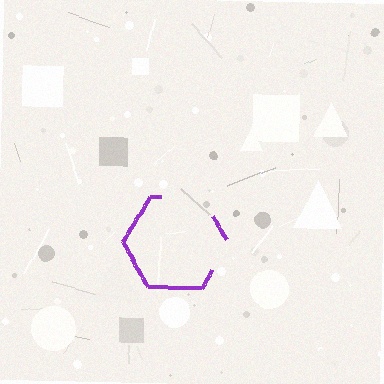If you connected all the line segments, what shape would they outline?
They would outline a hexagon.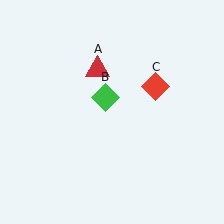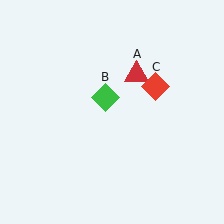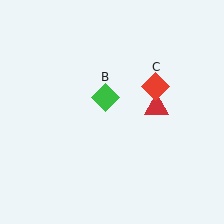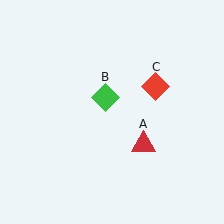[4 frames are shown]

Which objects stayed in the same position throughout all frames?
Green diamond (object B) and red diamond (object C) remained stationary.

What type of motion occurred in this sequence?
The red triangle (object A) rotated clockwise around the center of the scene.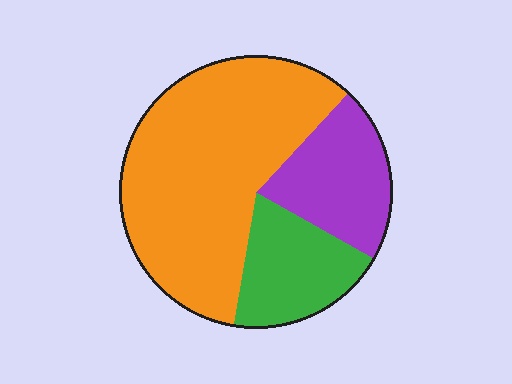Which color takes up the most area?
Orange, at roughly 60%.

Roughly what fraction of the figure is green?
Green takes up less than a quarter of the figure.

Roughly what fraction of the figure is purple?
Purple covers around 20% of the figure.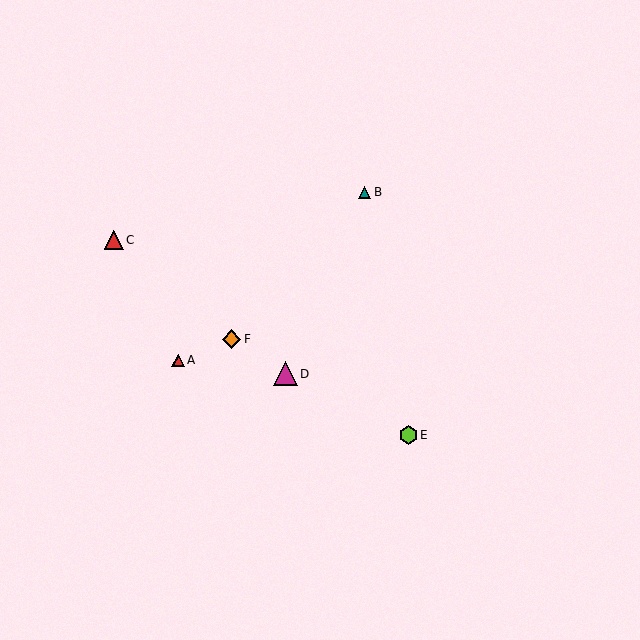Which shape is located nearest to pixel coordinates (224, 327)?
The orange diamond (labeled F) at (231, 339) is nearest to that location.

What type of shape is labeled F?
Shape F is an orange diamond.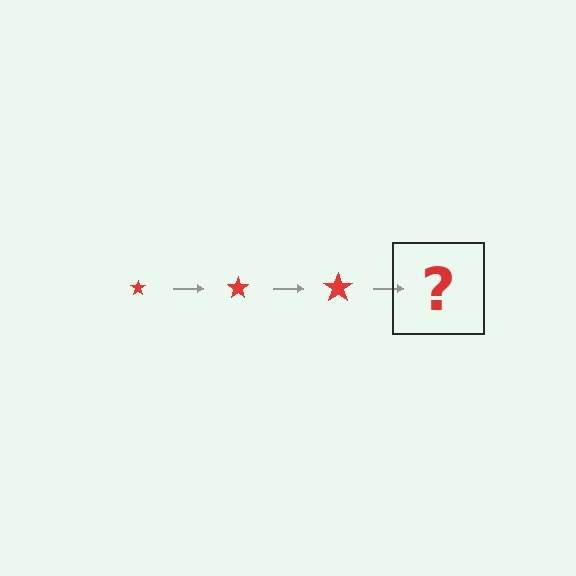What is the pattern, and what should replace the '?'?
The pattern is that the star gets progressively larger each step. The '?' should be a red star, larger than the previous one.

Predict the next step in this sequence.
The next step is a red star, larger than the previous one.